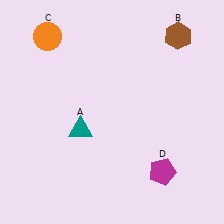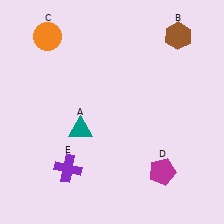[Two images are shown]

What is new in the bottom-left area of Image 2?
A purple cross (E) was added in the bottom-left area of Image 2.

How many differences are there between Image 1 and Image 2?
There is 1 difference between the two images.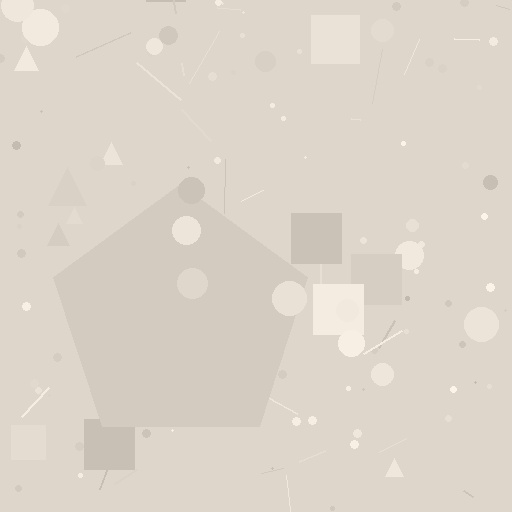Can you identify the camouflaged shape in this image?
The camouflaged shape is a pentagon.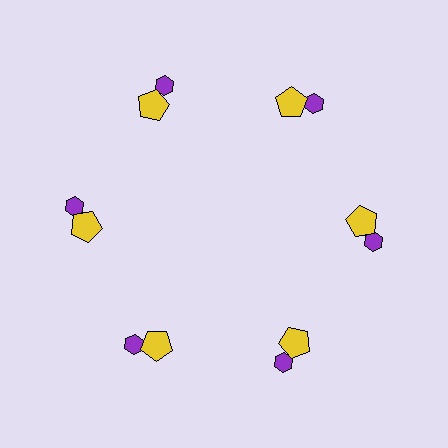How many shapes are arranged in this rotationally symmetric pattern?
There are 12 shapes, arranged in 6 groups of 2.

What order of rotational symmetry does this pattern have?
This pattern has 6-fold rotational symmetry.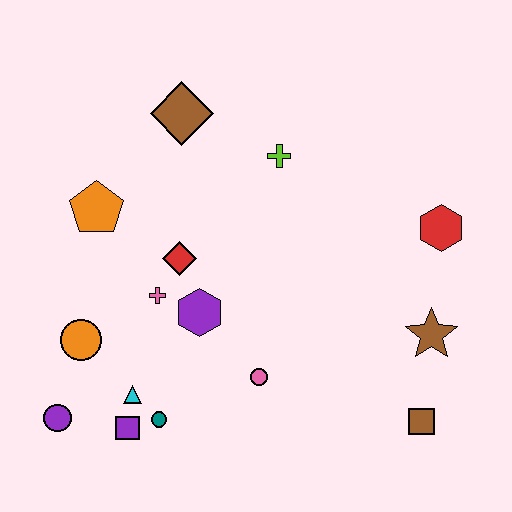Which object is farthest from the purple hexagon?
The red hexagon is farthest from the purple hexagon.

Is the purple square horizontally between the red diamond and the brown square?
No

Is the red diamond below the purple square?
No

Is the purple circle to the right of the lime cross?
No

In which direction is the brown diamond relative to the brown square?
The brown diamond is above the brown square.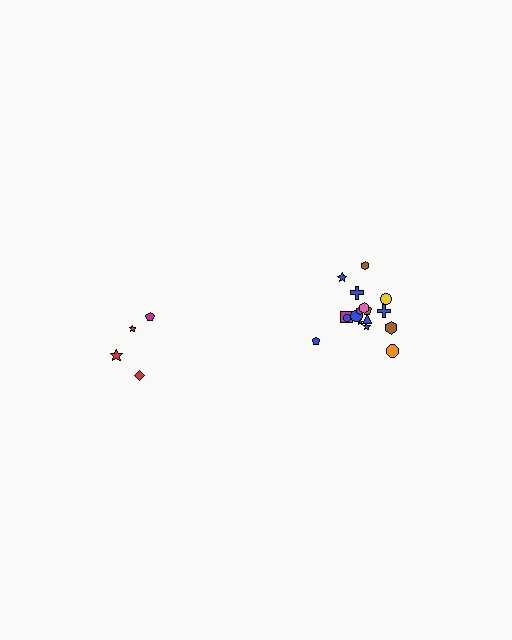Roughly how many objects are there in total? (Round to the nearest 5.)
Roughly 20 objects in total.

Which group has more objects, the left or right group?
The right group.